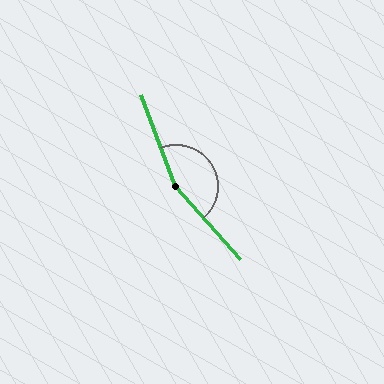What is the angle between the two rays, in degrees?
Approximately 159 degrees.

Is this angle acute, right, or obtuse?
It is obtuse.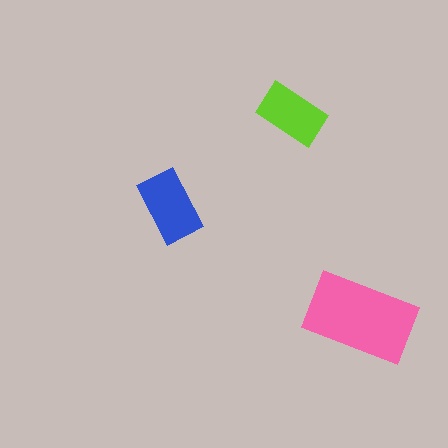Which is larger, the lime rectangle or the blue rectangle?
The blue one.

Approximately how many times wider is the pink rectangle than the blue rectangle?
About 1.5 times wider.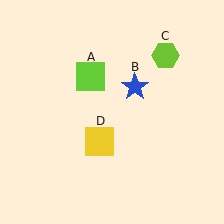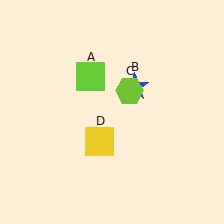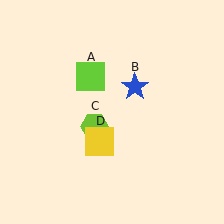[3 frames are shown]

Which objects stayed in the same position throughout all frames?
Lime square (object A) and blue star (object B) and yellow square (object D) remained stationary.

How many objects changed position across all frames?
1 object changed position: lime hexagon (object C).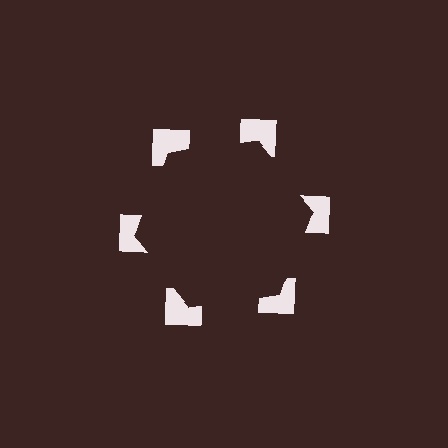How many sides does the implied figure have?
6 sides.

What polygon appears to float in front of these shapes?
An illusory hexagon — its edges are inferred from the aligned wedge cuts in the notched squares, not physically drawn.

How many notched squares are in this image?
There are 6 — one at each vertex of the illusory hexagon.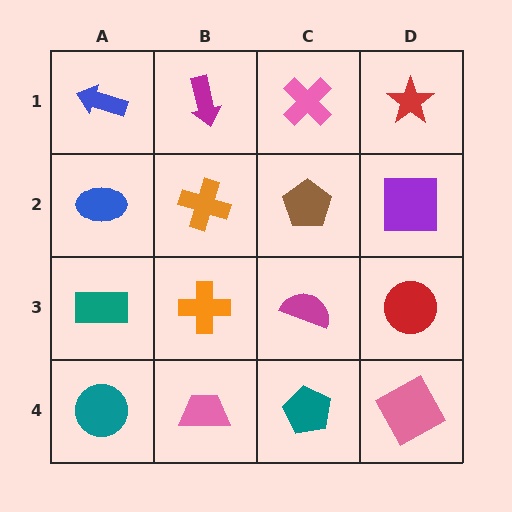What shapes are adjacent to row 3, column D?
A purple square (row 2, column D), a pink square (row 4, column D), a magenta semicircle (row 3, column C).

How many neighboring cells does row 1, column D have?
2.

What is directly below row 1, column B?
An orange cross.